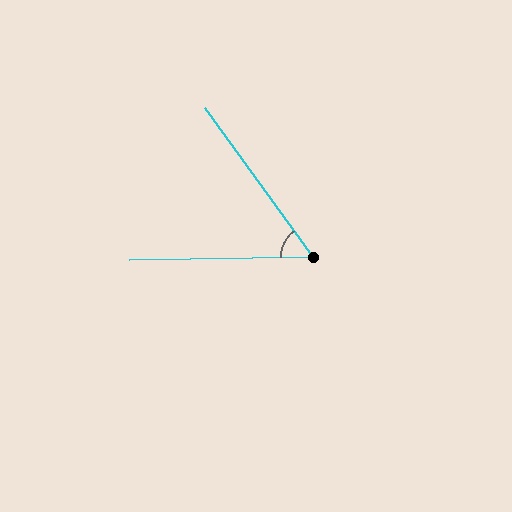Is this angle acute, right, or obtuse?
It is acute.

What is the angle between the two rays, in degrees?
Approximately 55 degrees.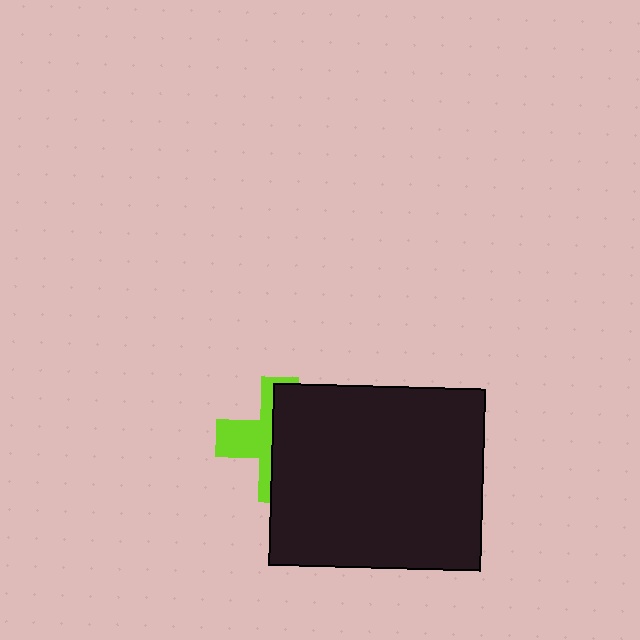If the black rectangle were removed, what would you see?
You would see the complete lime cross.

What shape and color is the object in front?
The object in front is a black rectangle.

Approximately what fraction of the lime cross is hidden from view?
Roughly 59% of the lime cross is hidden behind the black rectangle.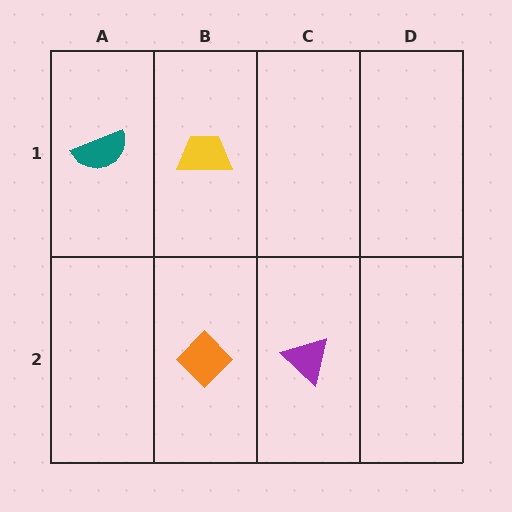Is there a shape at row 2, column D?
No, that cell is empty.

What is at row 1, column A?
A teal semicircle.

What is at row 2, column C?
A purple triangle.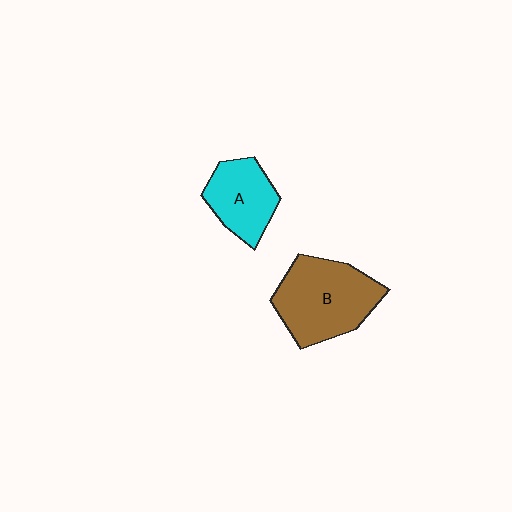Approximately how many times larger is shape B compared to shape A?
Approximately 1.6 times.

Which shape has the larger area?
Shape B (brown).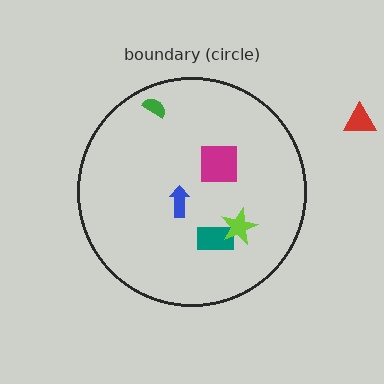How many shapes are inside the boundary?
5 inside, 1 outside.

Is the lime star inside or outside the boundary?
Inside.